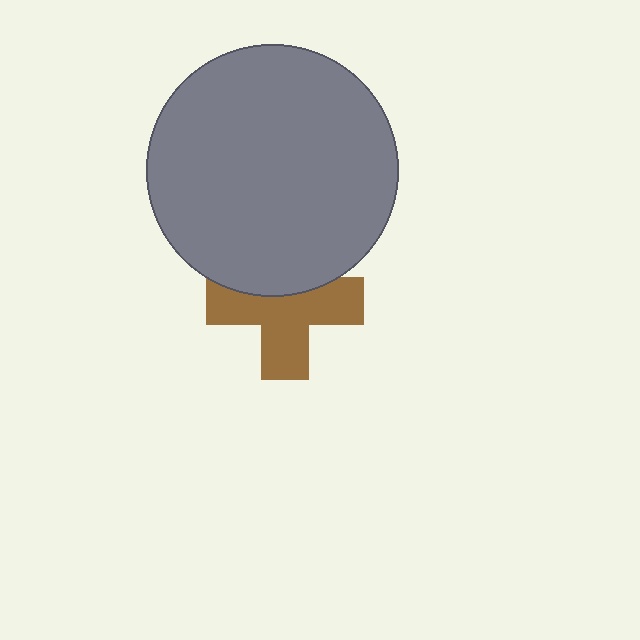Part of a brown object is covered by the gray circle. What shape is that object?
It is a cross.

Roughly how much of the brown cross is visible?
Most of it is visible (roughly 65%).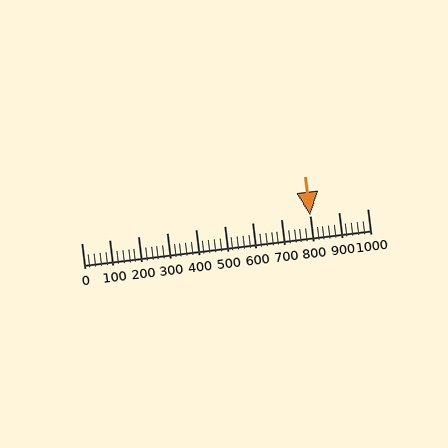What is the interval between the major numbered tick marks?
The major tick marks are spaced 100 units apart.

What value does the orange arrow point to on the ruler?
The orange arrow points to approximately 800.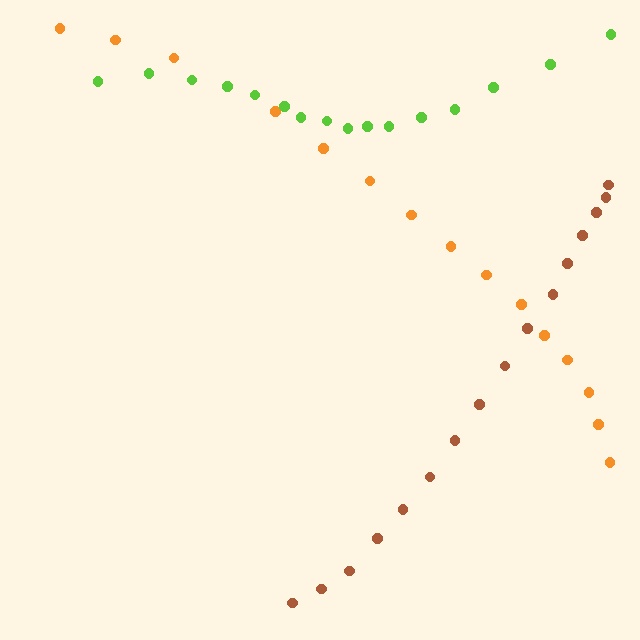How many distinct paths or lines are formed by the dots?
There are 3 distinct paths.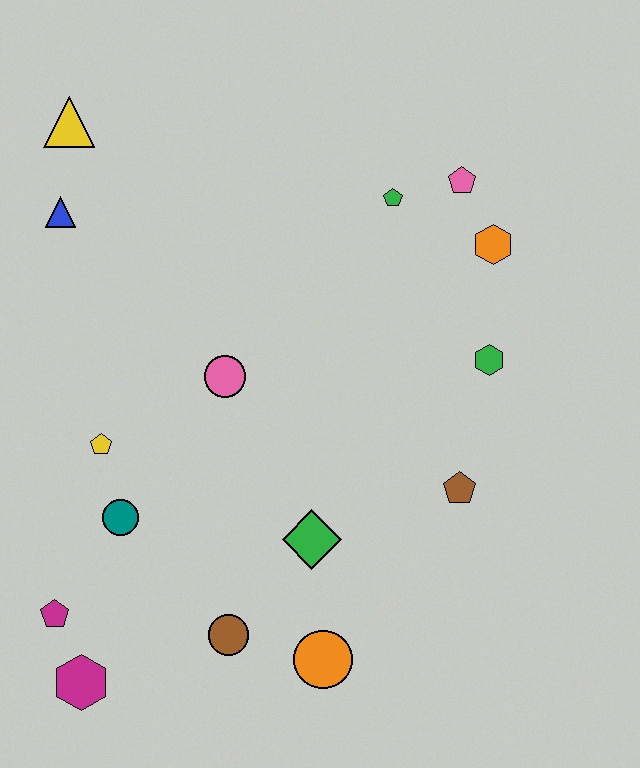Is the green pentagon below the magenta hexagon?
No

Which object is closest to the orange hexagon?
The pink pentagon is closest to the orange hexagon.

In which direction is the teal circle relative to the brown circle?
The teal circle is above the brown circle.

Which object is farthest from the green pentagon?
The magenta hexagon is farthest from the green pentagon.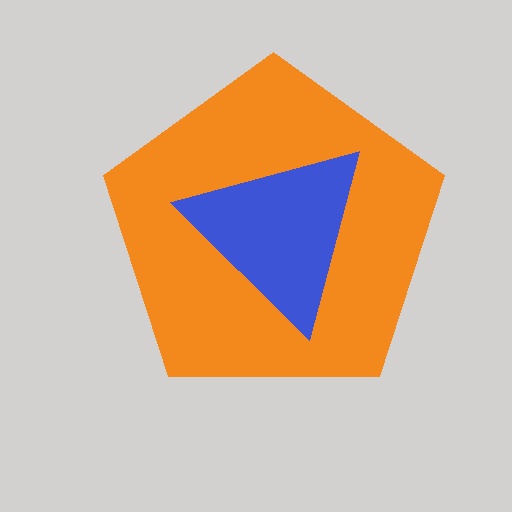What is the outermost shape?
The orange pentagon.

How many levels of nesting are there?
2.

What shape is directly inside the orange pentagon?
The blue triangle.